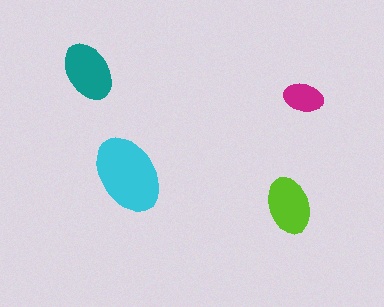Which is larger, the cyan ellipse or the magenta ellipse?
The cyan one.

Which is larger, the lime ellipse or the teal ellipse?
The teal one.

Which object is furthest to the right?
The magenta ellipse is rightmost.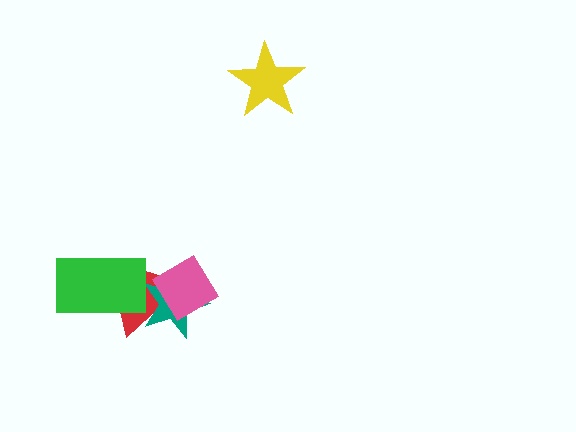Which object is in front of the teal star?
The pink diamond is in front of the teal star.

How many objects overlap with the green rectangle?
1 object overlaps with the green rectangle.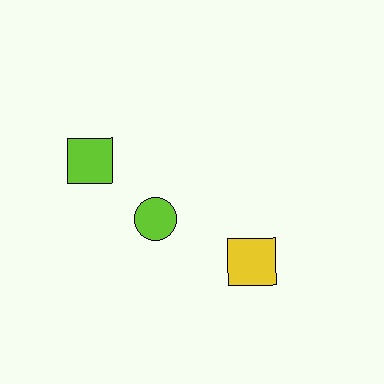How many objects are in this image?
There are 3 objects.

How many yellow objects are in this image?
There is 1 yellow object.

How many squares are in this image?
There are 2 squares.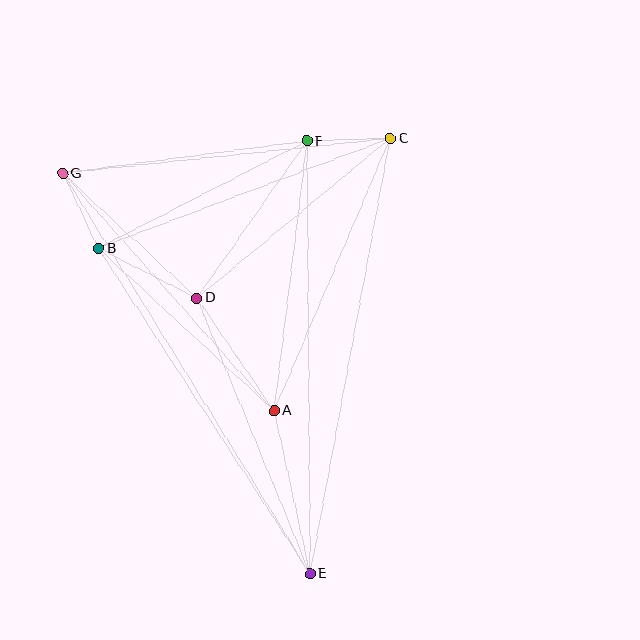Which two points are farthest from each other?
Points E and G are farthest from each other.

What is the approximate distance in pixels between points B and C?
The distance between B and C is approximately 312 pixels.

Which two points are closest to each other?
Points B and G are closest to each other.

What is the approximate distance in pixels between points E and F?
The distance between E and F is approximately 433 pixels.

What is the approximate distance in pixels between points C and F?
The distance between C and F is approximately 84 pixels.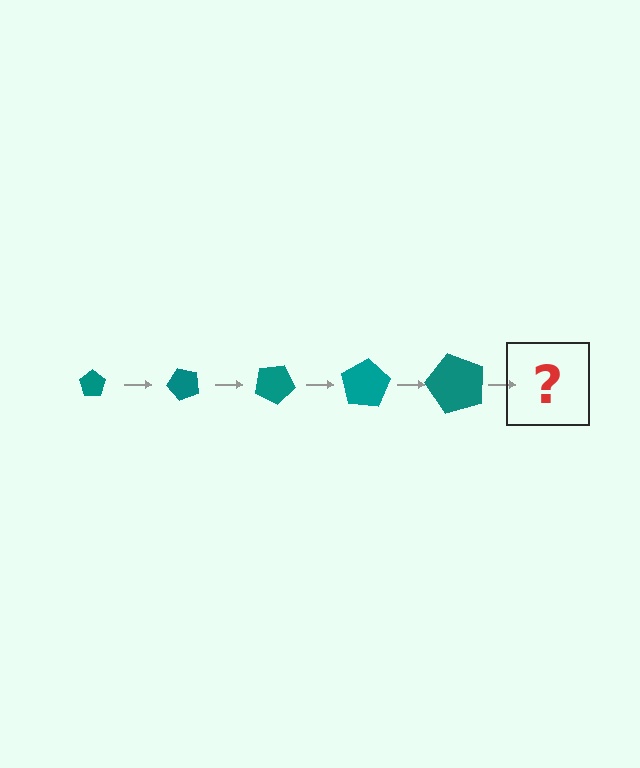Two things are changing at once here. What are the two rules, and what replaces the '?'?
The two rules are that the pentagon grows larger each step and it rotates 50 degrees each step. The '?' should be a pentagon, larger than the previous one and rotated 250 degrees from the start.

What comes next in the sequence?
The next element should be a pentagon, larger than the previous one and rotated 250 degrees from the start.